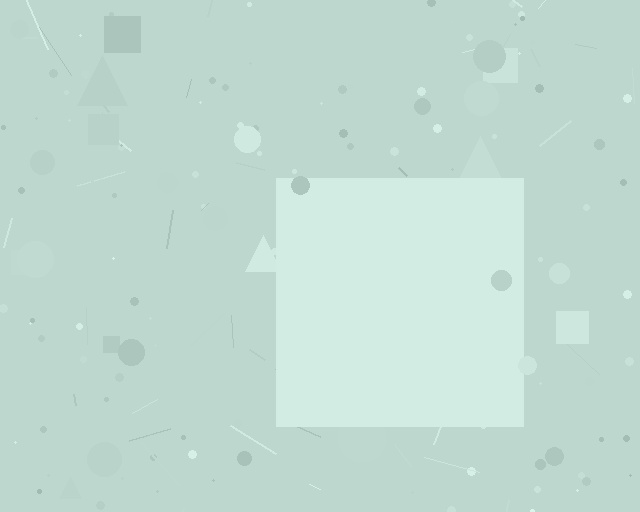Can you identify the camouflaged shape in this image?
The camouflaged shape is a square.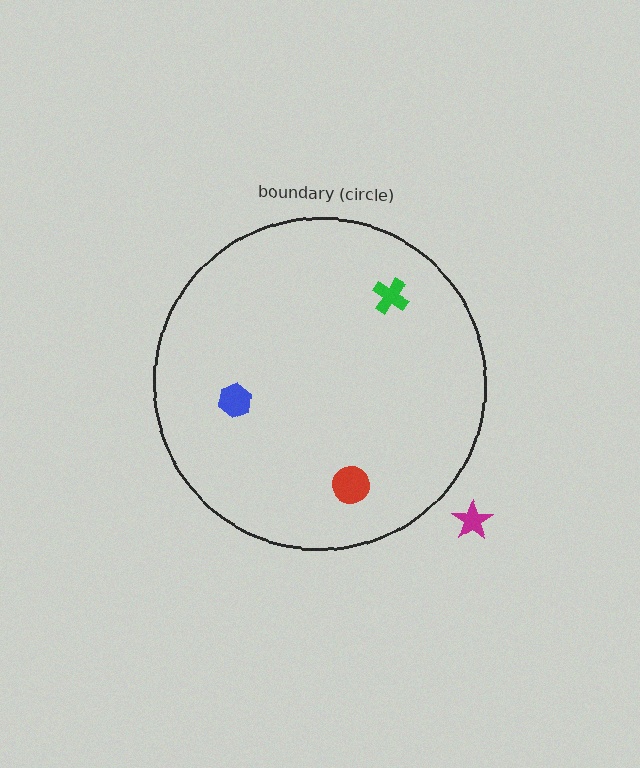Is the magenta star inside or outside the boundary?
Outside.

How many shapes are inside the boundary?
3 inside, 1 outside.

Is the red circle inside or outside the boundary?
Inside.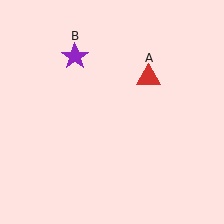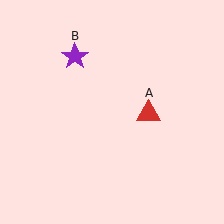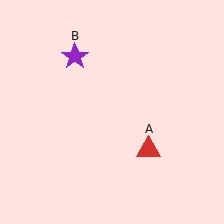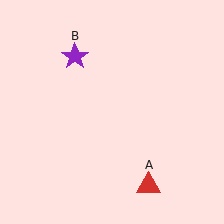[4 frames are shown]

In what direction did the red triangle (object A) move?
The red triangle (object A) moved down.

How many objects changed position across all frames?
1 object changed position: red triangle (object A).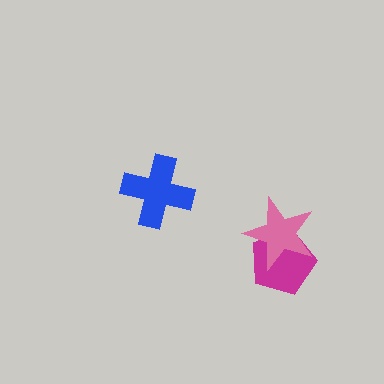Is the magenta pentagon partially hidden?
Yes, it is partially covered by another shape.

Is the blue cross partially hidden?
No, no other shape covers it.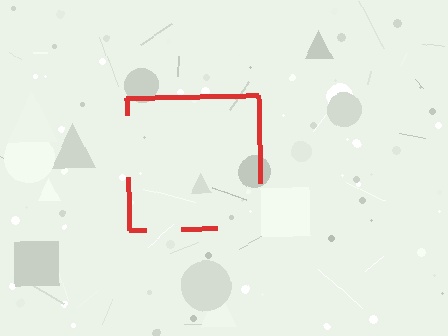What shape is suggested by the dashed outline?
The dashed outline suggests a square.